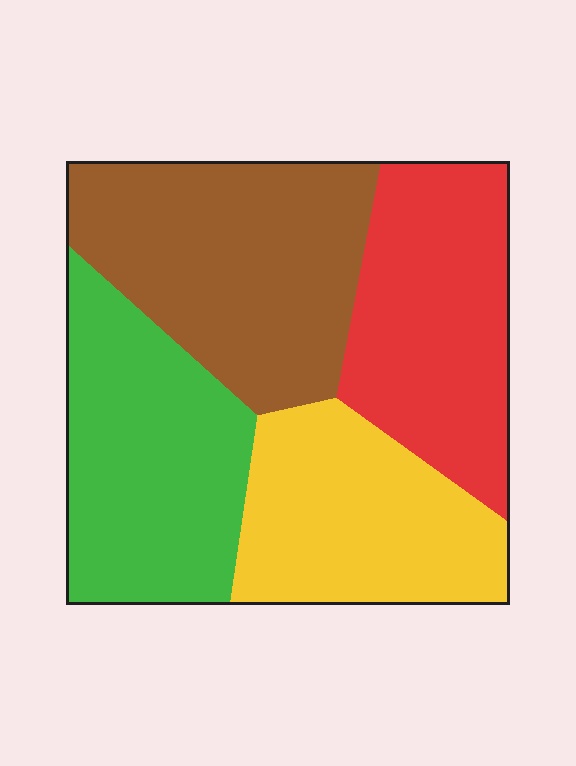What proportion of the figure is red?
Red covers 24% of the figure.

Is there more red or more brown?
Brown.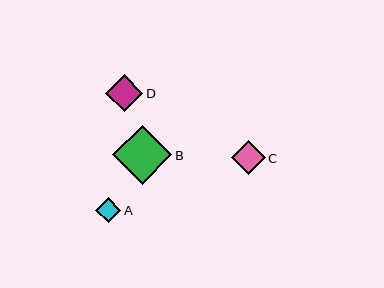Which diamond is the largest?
Diamond B is the largest with a size of approximately 59 pixels.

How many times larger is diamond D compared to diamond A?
Diamond D is approximately 1.5 times the size of diamond A.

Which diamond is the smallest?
Diamond A is the smallest with a size of approximately 25 pixels.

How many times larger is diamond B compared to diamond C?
Diamond B is approximately 1.7 times the size of diamond C.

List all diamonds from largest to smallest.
From largest to smallest: B, D, C, A.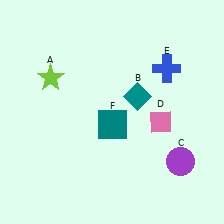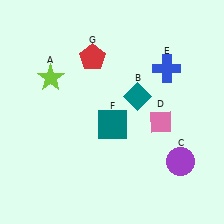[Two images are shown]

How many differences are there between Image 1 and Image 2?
There is 1 difference between the two images.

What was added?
A red pentagon (G) was added in Image 2.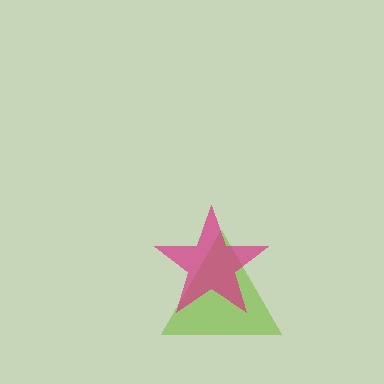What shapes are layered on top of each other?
The layered shapes are: a lime triangle, a magenta star.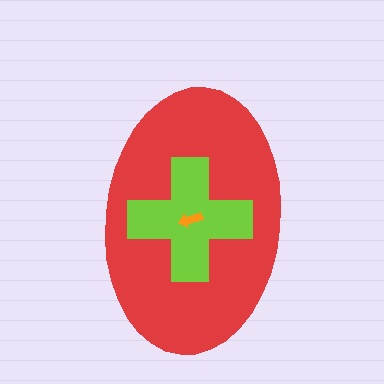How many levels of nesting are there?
3.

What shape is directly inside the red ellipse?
The lime cross.